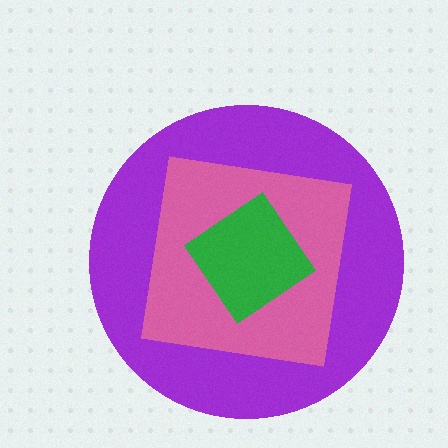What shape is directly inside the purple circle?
The pink square.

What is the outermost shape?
The purple circle.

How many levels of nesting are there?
3.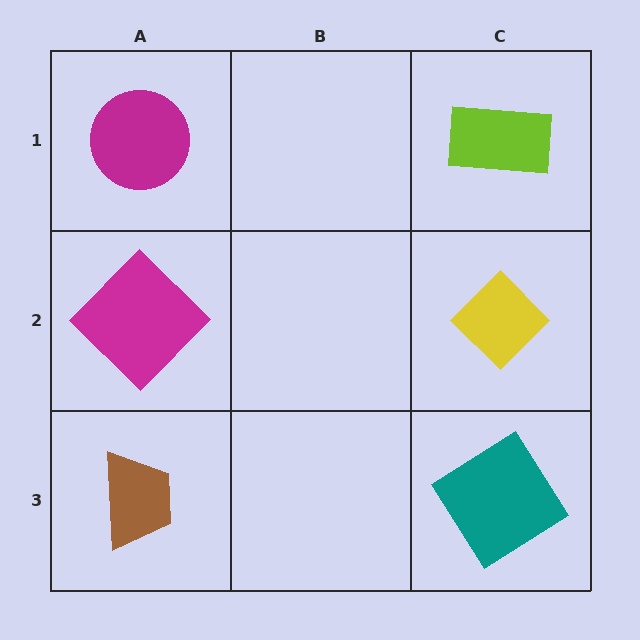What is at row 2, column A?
A magenta diamond.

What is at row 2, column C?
A yellow diamond.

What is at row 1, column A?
A magenta circle.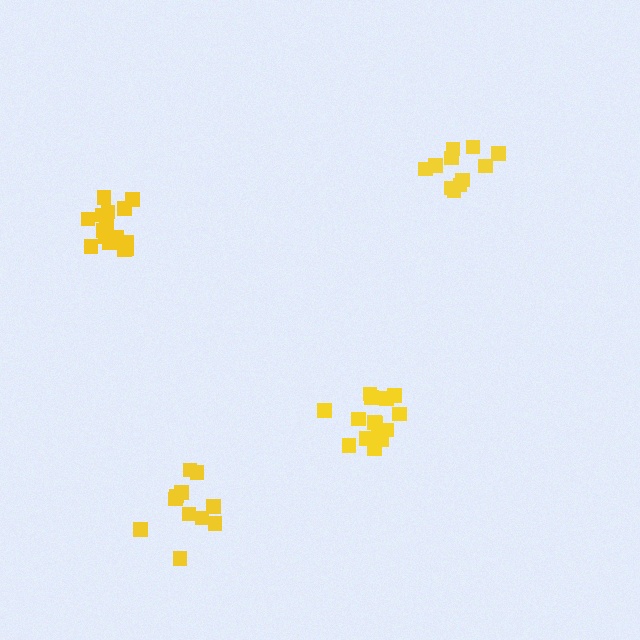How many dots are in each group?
Group 1: 15 dots, Group 2: 11 dots, Group 3: 11 dots, Group 4: 16 dots (53 total).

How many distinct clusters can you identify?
There are 4 distinct clusters.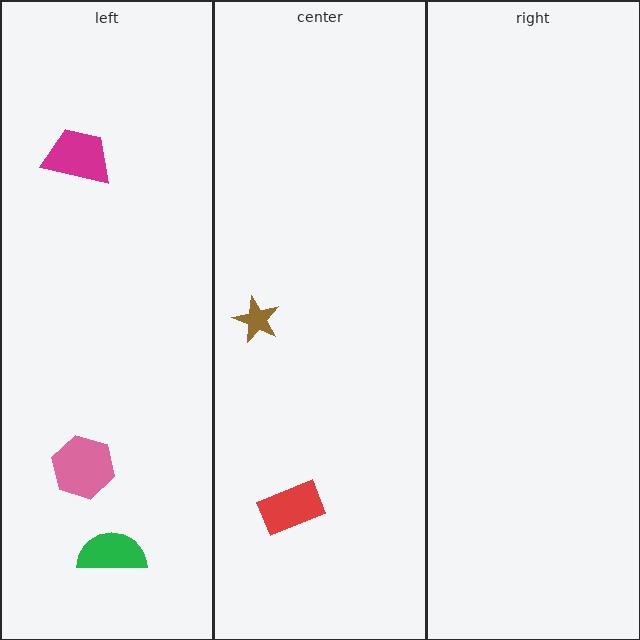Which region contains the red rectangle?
The center region.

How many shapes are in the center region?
2.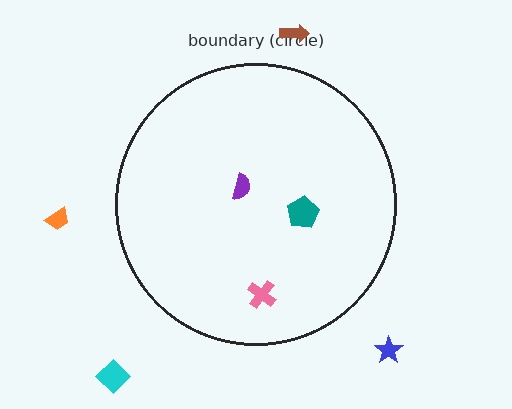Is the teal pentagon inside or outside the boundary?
Inside.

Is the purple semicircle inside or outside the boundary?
Inside.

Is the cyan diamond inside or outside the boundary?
Outside.